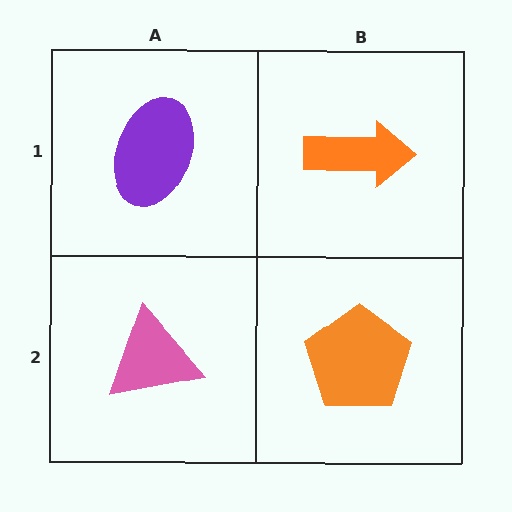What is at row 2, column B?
An orange pentagon.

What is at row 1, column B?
An orange arrow.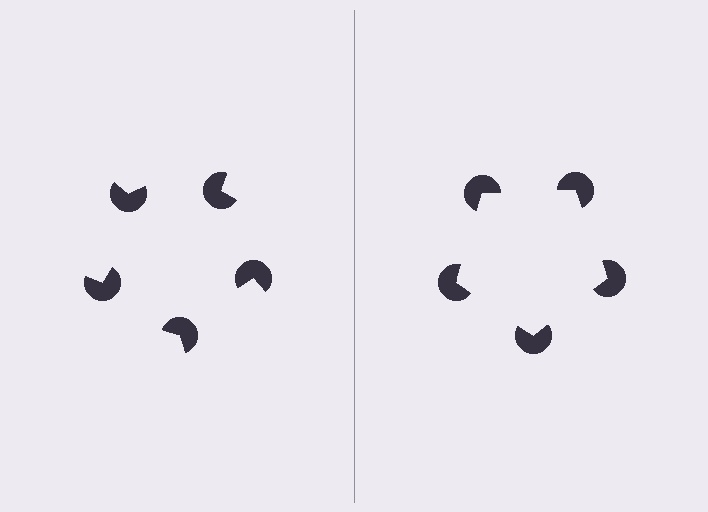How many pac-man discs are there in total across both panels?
10 — 5 on each side.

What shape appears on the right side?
An illusory pentagon.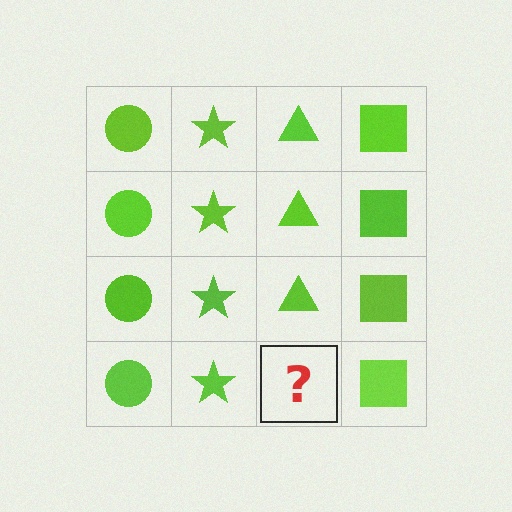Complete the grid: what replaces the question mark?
The question mark should be replaced with a lime triangle.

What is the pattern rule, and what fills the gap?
The rule is that each column has a consistent shape. The gap should be filled with a lime triangle.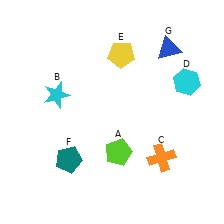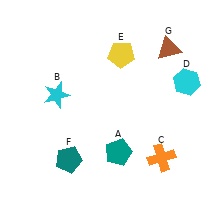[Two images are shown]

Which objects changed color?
A changed from lime to teal. G changed from blue to brown.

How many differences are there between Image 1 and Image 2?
There are 2 differences between the two images.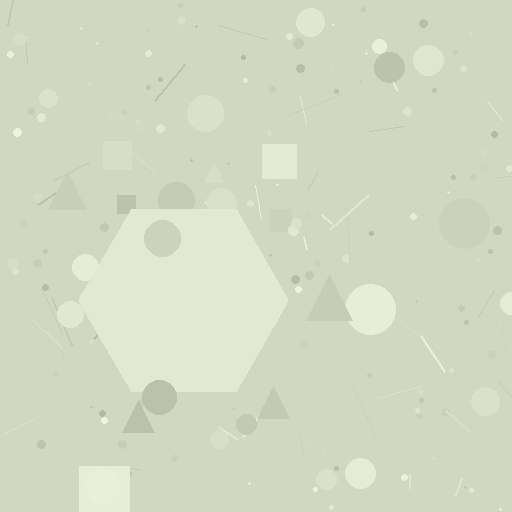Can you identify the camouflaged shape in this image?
The camouflaged shape is a hexagon.